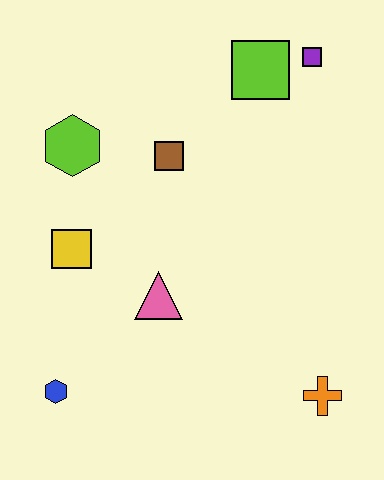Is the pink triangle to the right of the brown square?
No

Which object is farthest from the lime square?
The blue hexagon is farthest from the lime square.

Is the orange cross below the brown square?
Yes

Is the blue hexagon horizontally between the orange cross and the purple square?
No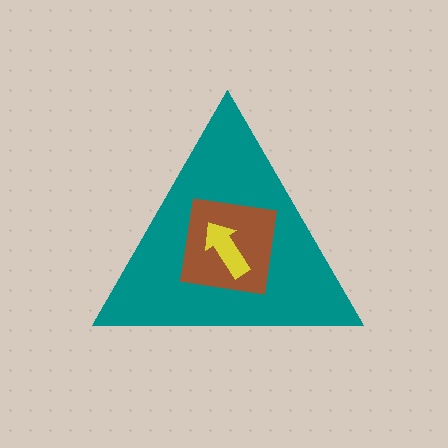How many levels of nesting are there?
3.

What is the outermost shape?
The teal triangle.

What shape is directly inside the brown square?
The yellow arrow.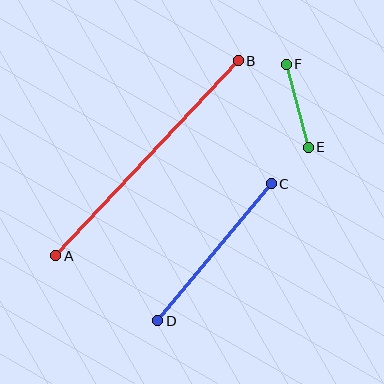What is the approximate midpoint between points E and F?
The midpoint is at approximately (297, 106) pixels.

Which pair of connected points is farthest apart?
Points A and B are farthest apart.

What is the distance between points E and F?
The distance is approximately 86 pixels.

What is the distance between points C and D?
The distance is approximately 178 pixels.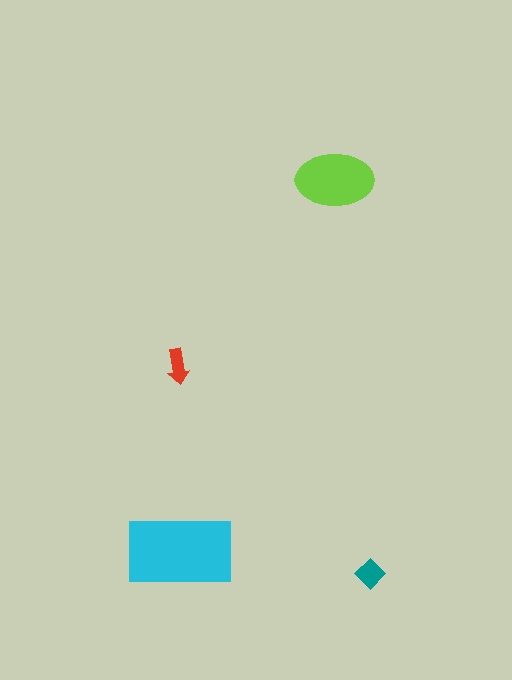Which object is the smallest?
The red arrow.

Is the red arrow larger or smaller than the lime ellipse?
Smaller.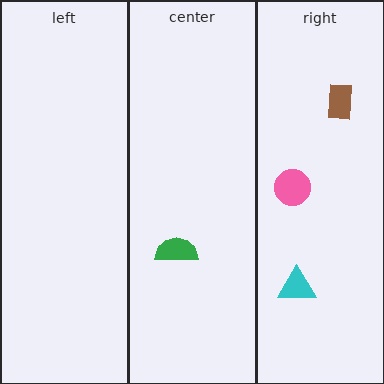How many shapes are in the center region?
1.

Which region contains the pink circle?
The right region.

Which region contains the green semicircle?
The center region.